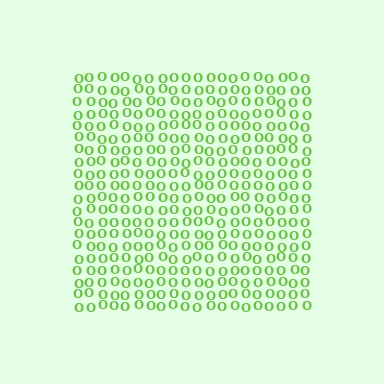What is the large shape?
The large shape is a square.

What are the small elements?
The small elements are letter O's.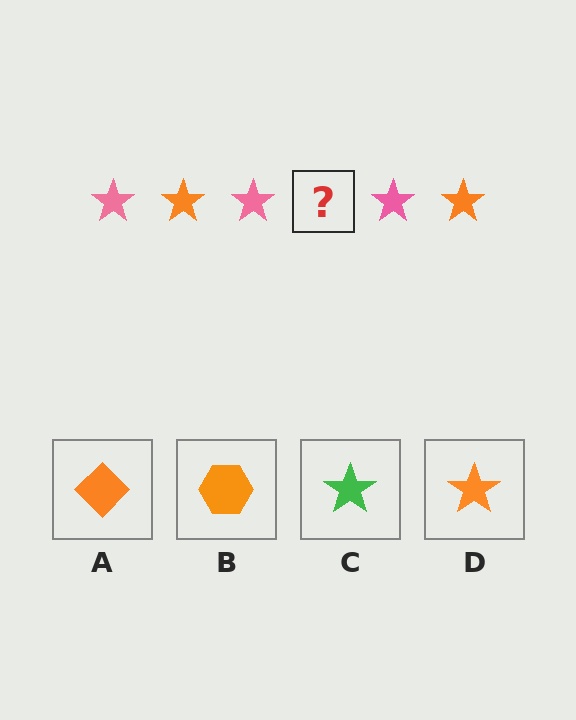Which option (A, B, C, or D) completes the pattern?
D.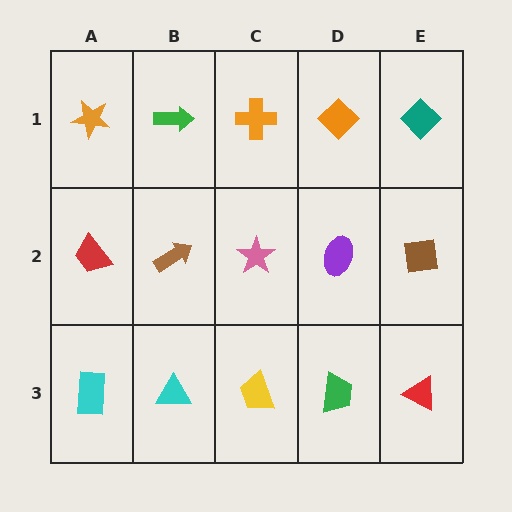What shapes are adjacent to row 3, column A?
A red trapezoid (row 2, column A), a cyan triangle (row 3, column B).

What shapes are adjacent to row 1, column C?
A pink star (row 2, column C), a green arrow (row 1, column B), an orange diamond (row 1, column D).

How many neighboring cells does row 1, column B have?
3.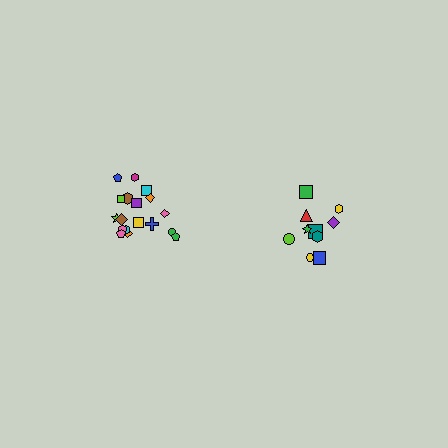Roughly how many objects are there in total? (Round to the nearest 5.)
Roughly 30 objects in total.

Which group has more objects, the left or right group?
The left group.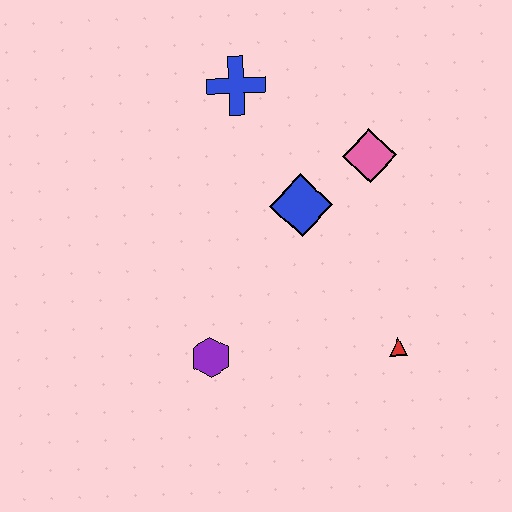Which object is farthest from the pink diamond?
The purple hexagon is farthest from the pink diamond.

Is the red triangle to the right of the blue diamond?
Yes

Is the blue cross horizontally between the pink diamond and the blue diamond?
No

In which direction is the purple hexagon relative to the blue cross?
The purple hexagon is below the blue cross.